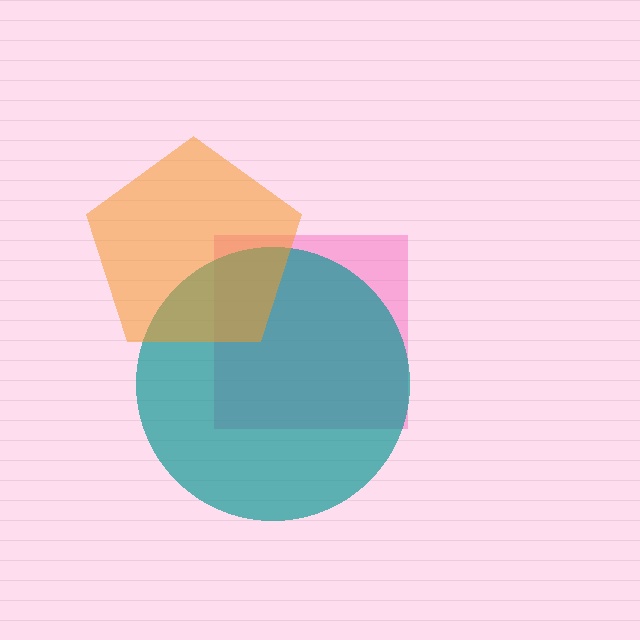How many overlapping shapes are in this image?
There are 3 overlapping shapes in the image.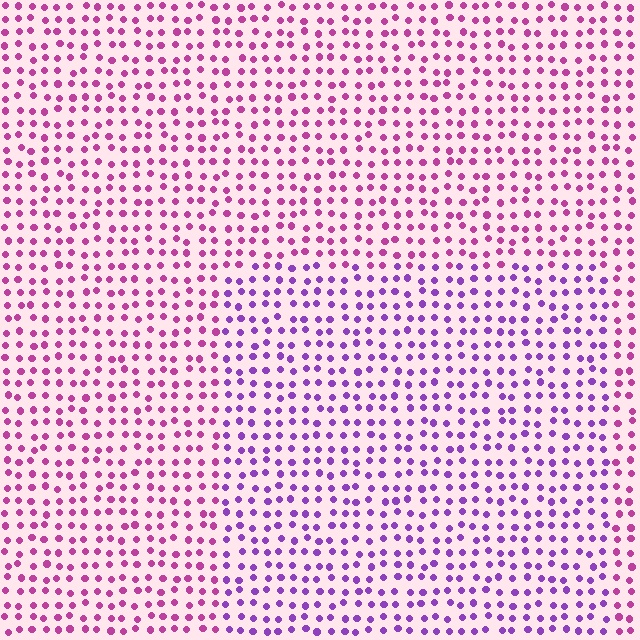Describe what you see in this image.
The image is filled with small magenta elements in a uniform arrangement. A rectangle-shaped region is visible where the elements are tinted to a slightly different hue, forming a subtle color boundary.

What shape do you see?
I see a rectangle.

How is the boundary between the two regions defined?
The boundary is defined purely by a slight shift in hue (about 37 degrees). Spacing, size, and orientation are identical on both sides.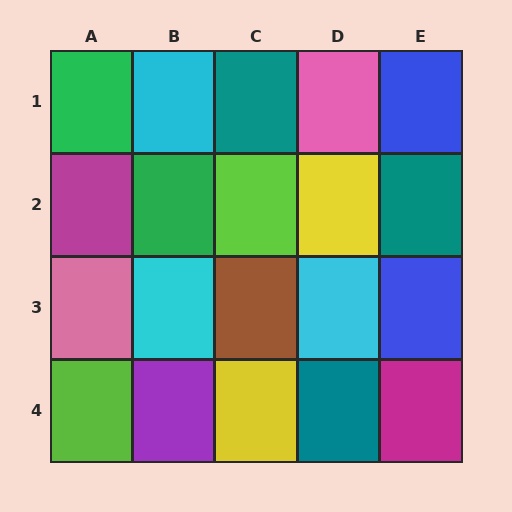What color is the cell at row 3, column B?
Cyan.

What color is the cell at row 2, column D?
Yellow.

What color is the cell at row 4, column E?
Magenta.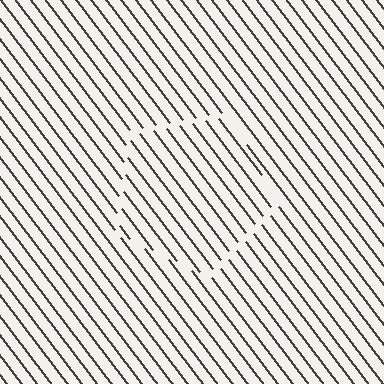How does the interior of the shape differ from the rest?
The interior of the shape contains the same grating, shifted by half a period — the contour is defined by the phase discontinuity where line-ends from the inner and outer gratings abut.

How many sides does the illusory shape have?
5 sides — the line-ends trace a pentagon.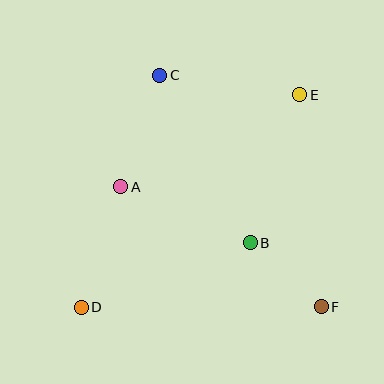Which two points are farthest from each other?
Points D and E are farthest from each other.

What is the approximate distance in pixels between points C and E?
The distance between C and E is approximately 141 pixels.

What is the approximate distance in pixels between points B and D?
The distance between B and D is approximately 181 pixels.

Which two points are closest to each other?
Points B and F are closest to each other.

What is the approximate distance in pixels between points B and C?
The distance between B and C is approximately 190 pixels.